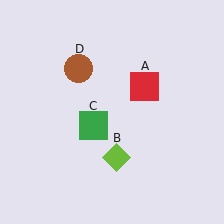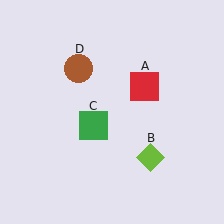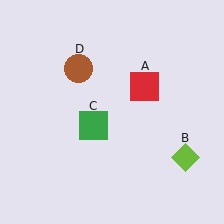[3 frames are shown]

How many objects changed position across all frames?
1 object changed position: lime diamond (object B).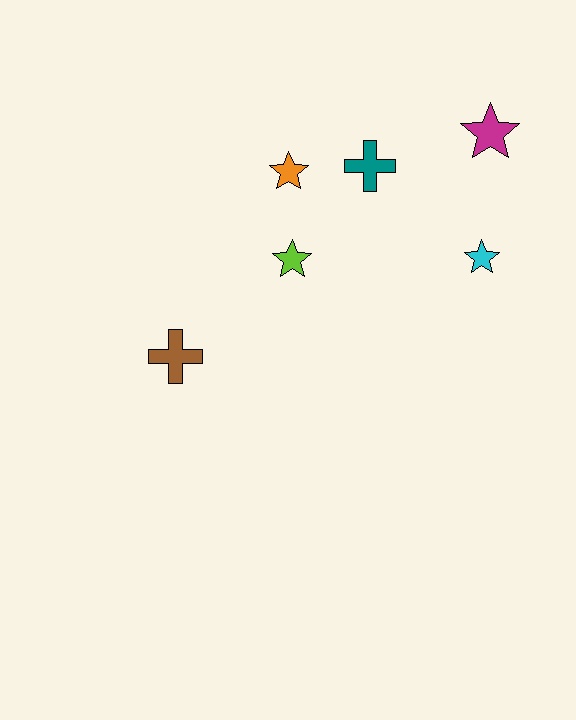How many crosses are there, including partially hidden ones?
There are 2 crosses.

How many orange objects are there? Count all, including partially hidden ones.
There is 1 orange object.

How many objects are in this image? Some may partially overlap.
There are 6 objects.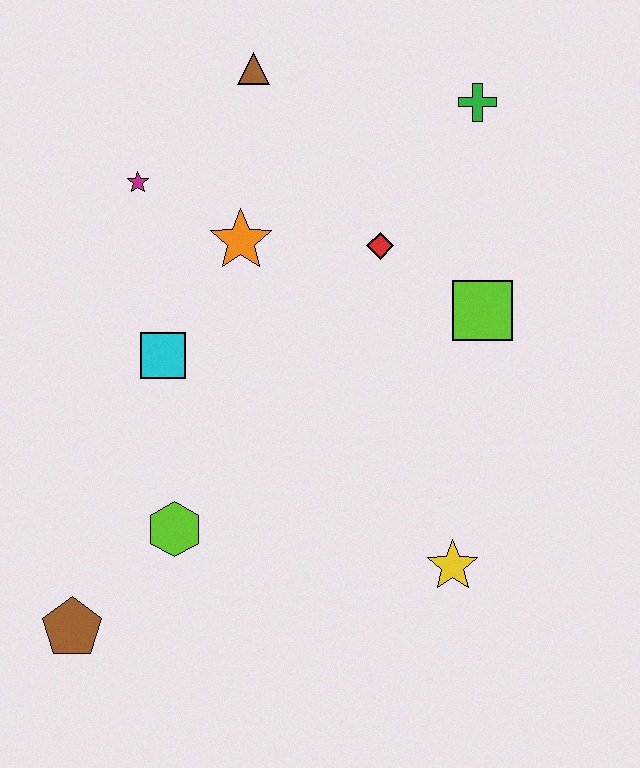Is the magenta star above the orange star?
Yes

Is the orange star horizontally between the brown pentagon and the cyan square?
No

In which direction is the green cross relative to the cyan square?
The green cross is to the right of the cyan square.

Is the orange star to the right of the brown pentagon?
Yes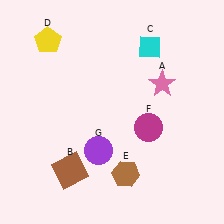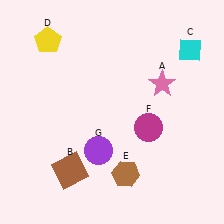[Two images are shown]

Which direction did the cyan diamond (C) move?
The cyan diamond (C) moved right.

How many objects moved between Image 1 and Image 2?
1 object moved between the two images.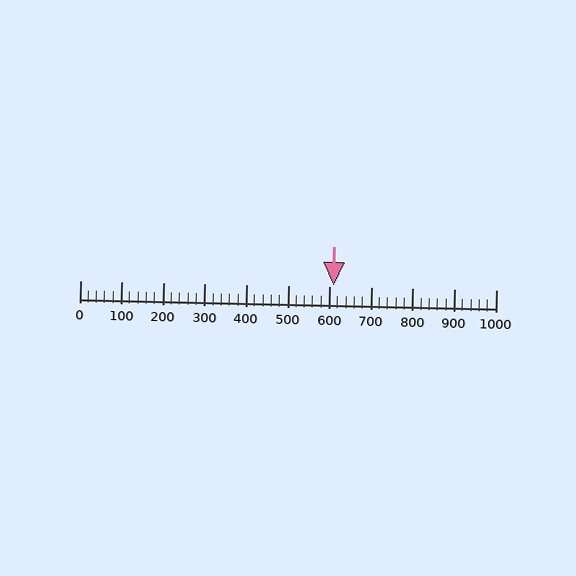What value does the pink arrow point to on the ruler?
The pink arrow points to approximately 608.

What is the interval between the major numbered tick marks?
The major tick marks are spaced 100 units apart.